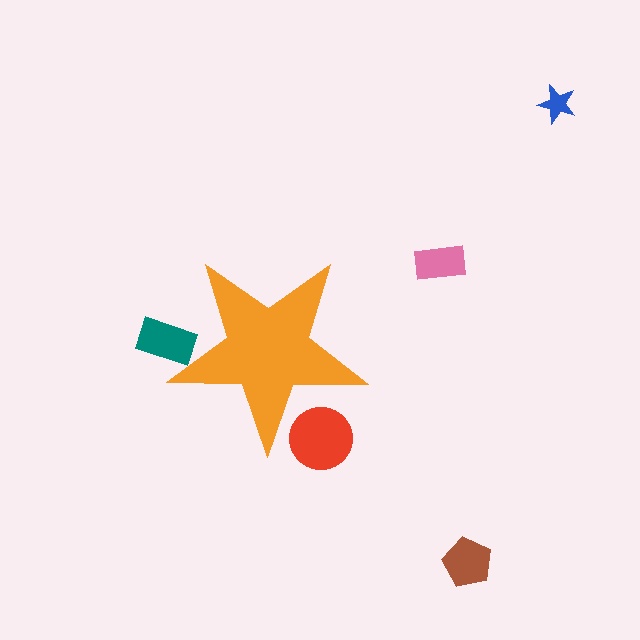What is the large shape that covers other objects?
An orange star.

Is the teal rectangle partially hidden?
Yes, the teal rectangle is partially hidden behind the orange star.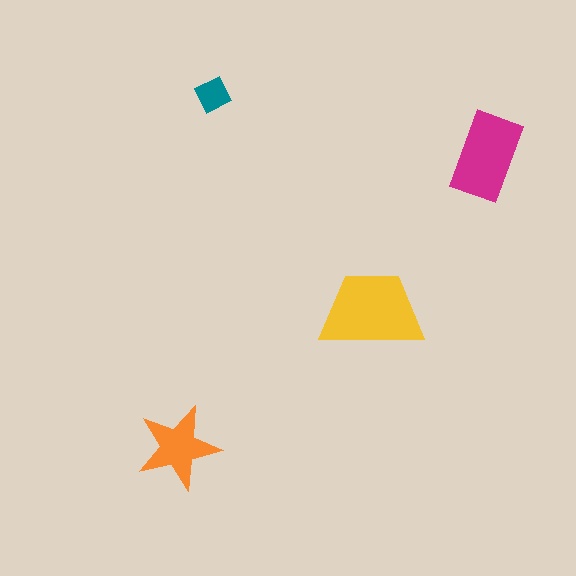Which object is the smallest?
The teal diamond.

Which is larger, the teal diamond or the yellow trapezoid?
The yellow trapezoid.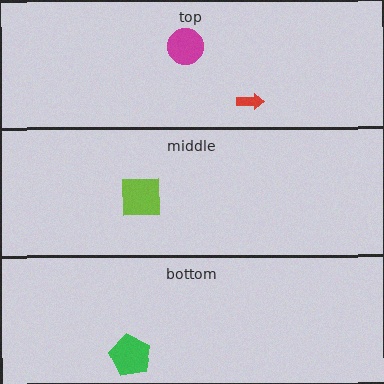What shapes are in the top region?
The red arrow, the magenta circle.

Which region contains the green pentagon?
The bottom region.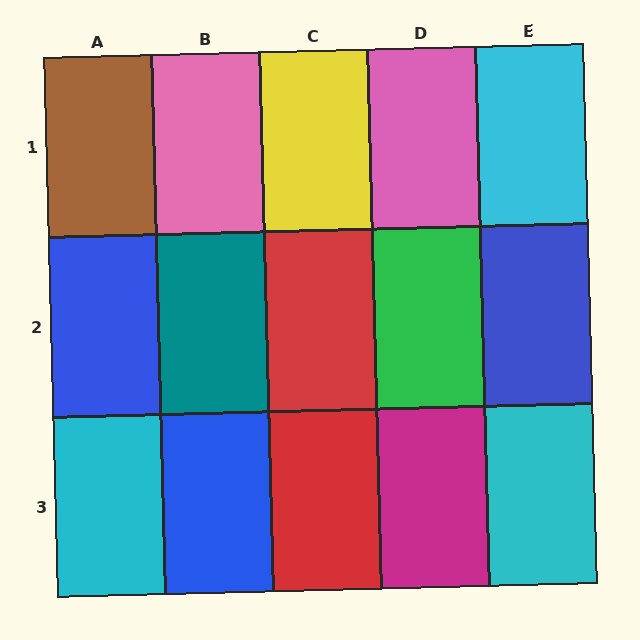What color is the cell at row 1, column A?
Brown.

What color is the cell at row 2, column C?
Red.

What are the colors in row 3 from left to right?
Cyan, blue, red, magenta, cyan.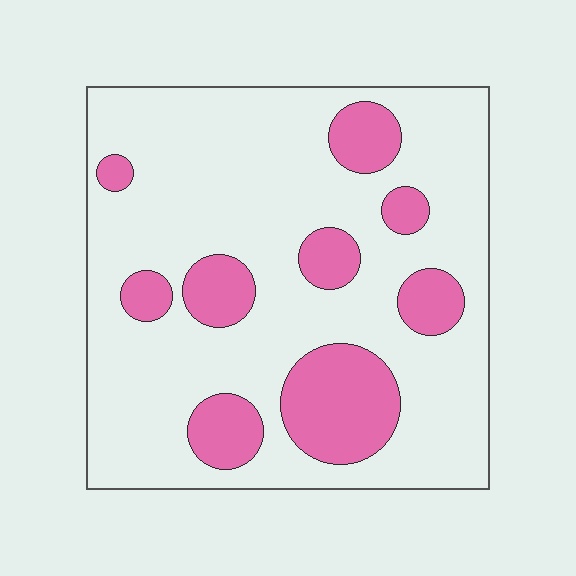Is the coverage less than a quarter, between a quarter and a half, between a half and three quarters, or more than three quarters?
Less than a quarter.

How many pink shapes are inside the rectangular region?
9.